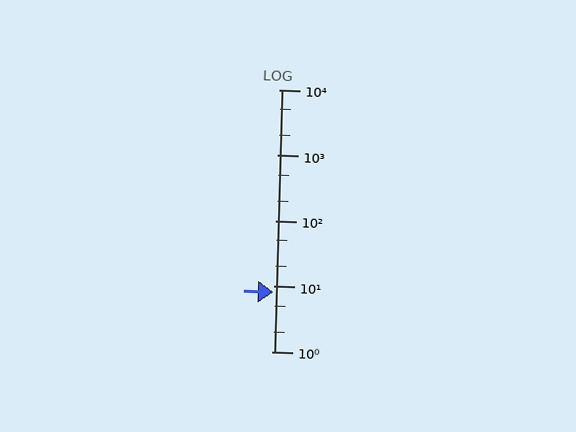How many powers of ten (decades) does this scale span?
The scale spans 4 decades, from 1 to 10000.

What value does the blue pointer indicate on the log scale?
The pointer indicates approximately 8.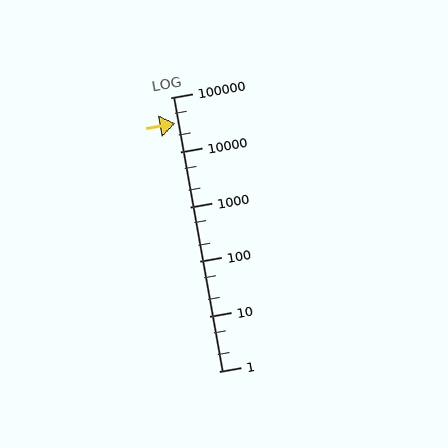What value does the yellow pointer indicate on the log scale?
The pointer indicates approximately 33000.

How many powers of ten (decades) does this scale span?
The scale spans 5 decades, from 1 to 100000.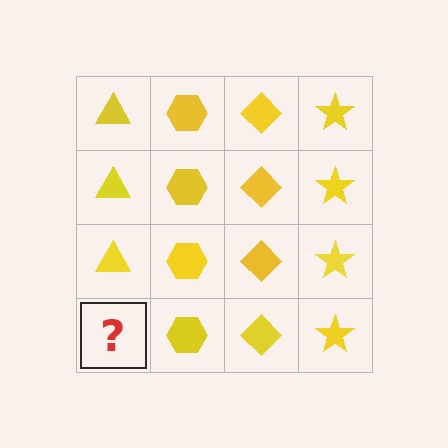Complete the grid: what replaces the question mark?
The question mark should be replaced with a yellow triangle.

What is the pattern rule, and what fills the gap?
The rule is that each column has a consistent shape. The gap should be filled with a yellow triangle.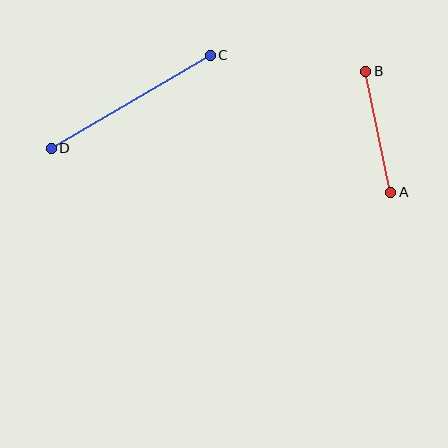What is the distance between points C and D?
The distance is approximately 184 pixels.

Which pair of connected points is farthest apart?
Points C and D are farthest apart.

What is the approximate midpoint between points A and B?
The midpoint is at approximately (378, 132) pixels.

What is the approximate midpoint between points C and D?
The midpoint is at approximately (131, 102) pixels.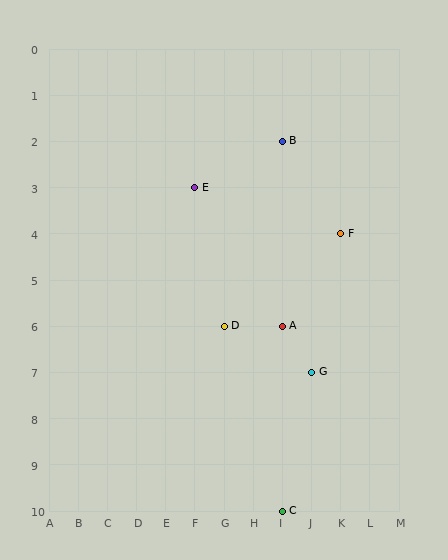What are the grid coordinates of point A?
Point A is at grid coordinates (I, 6).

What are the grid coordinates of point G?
Point G is at grid coordinates (J, 7).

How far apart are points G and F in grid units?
Points G and F are 1 column and 3 rows apart (about 3.2 grid units diagonally).